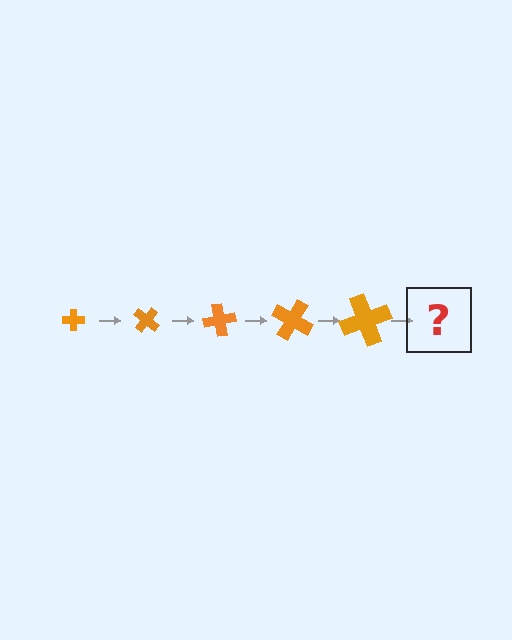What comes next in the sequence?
The next element should be a cross, larger than the previous one and rotated 200 degrees from the start.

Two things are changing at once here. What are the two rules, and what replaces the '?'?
The two rules are that the cross grows larger each step and it rotates 40 degrees each step. The '?' should be a cross, larger than the previous one and rotated 200 degrees from the start.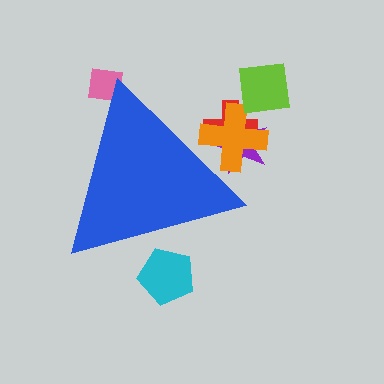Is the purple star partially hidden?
Yes, the purple star is partially hidden behind the blue triangle.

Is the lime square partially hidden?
No, the lime square is fully visible.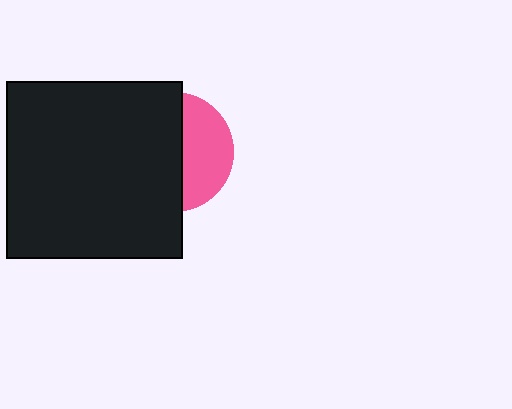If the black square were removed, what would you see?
You would see the complete pink circle.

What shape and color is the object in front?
The object in front is a black square.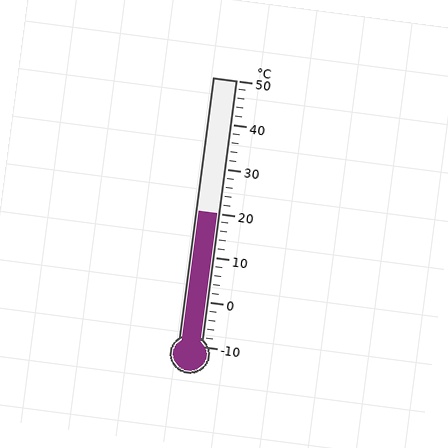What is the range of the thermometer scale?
The thermometer scale ranges from -10°C to 50°C.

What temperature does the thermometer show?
The thermometer shows approximately 20°C.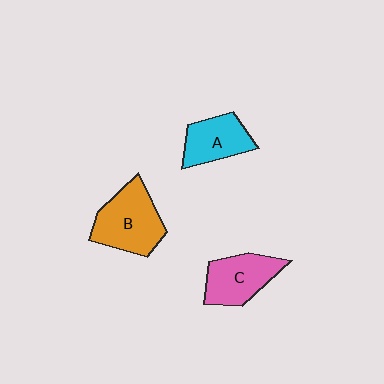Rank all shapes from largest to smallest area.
From largest to smallest: B (orange), C (pink), A (cyan).